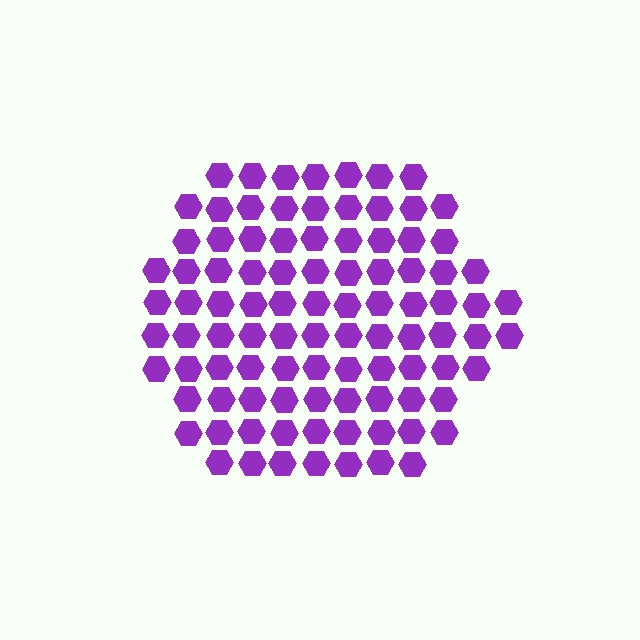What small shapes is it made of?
It is made of small hexagons.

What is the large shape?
The large shape is a hexagon.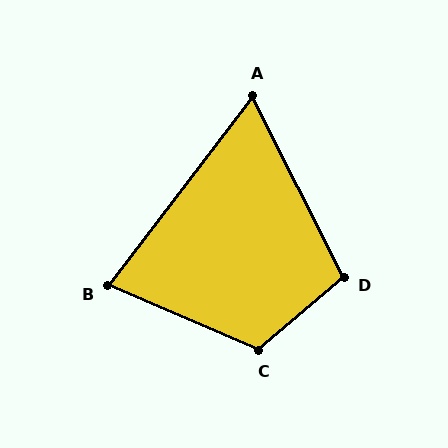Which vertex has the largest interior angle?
C, at approximately 116 degrees.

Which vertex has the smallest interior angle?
A, at approximately 64 degrees.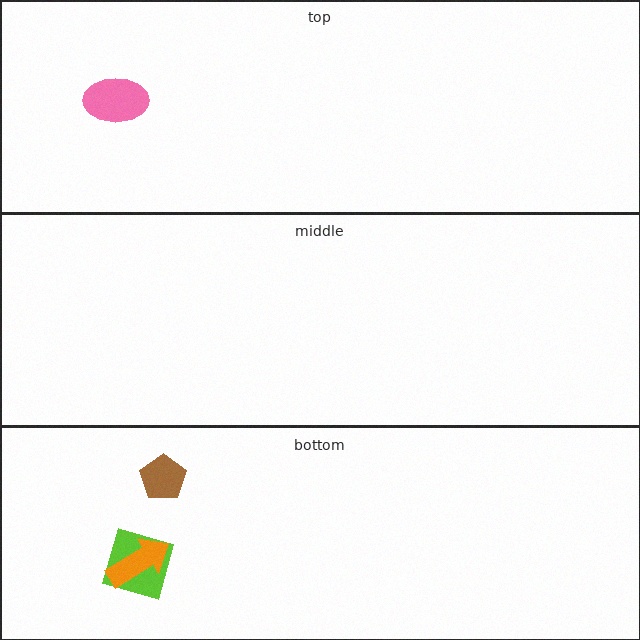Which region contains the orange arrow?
The bottom region.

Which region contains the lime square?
The bottom region.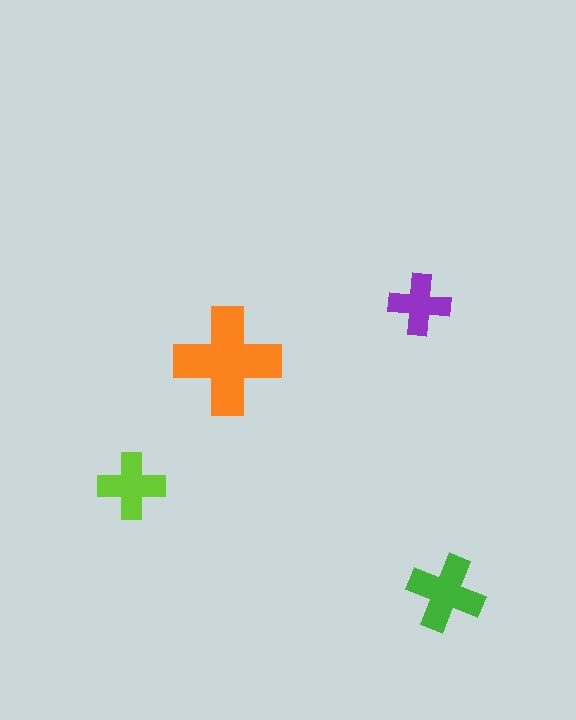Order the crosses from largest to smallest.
the orange one, the green one, the lime one, the purple one.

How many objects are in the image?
There are 4 objects in the image.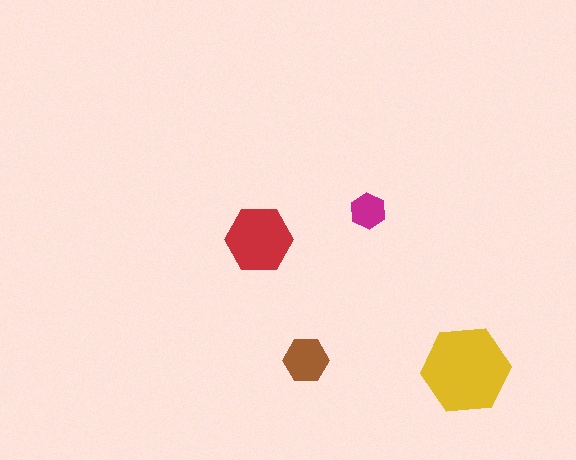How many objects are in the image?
There are 4 objects in the image.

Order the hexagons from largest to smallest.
the yellow one, the red one, the brown one, the magenta one.